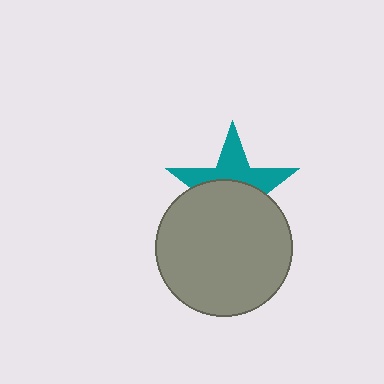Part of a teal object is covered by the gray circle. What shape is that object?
It is a star.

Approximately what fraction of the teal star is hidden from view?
Roughly 55% of the teal star is hidden behind the gray circle.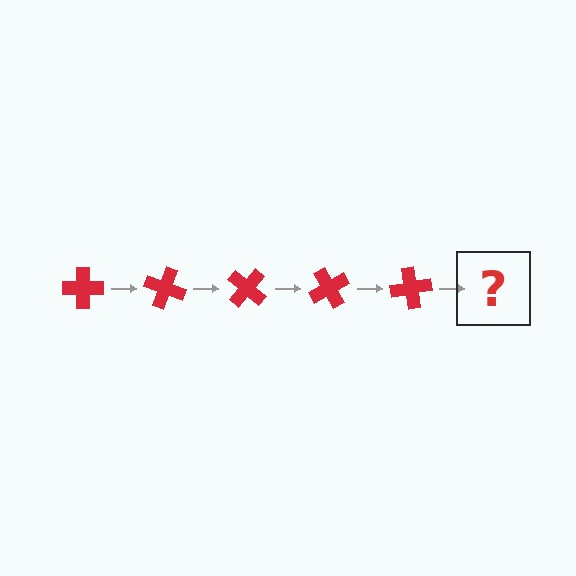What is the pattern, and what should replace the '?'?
The pattern is that the cross rotates 20 degrees each step. The '?' should be a red cross rotated 100 degrees.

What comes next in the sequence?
The next element should be a red cross rotated 100 degrees.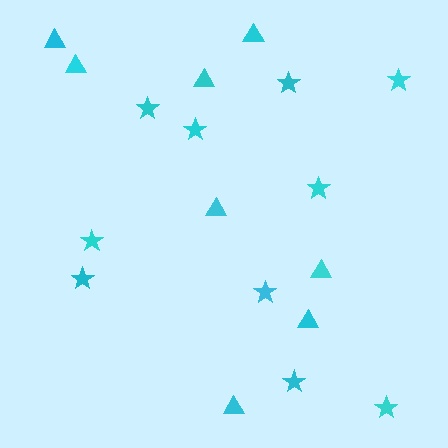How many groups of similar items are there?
There are 2 groups: one group of triangles (8) and one group of stars (10).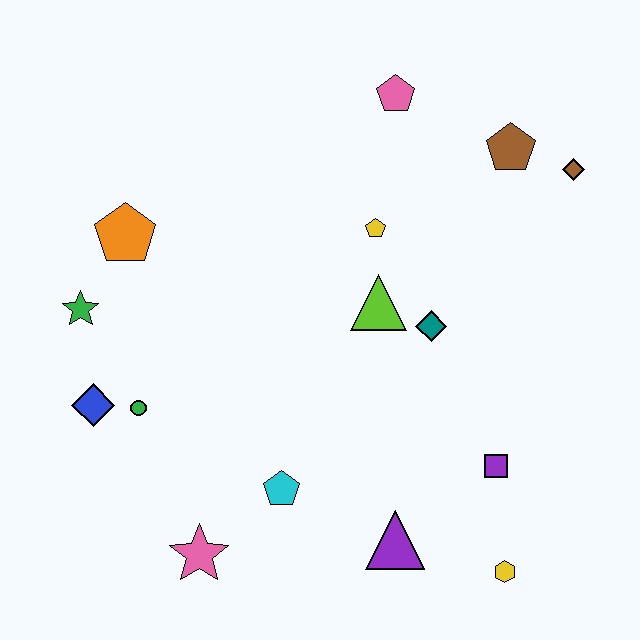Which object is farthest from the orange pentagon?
The yellow hexagon is farthest from the orange pentagon.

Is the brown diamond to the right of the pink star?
Yes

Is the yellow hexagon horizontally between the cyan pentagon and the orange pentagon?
No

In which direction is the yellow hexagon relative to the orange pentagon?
The yellow hexagon is to the right of the orange pentagon.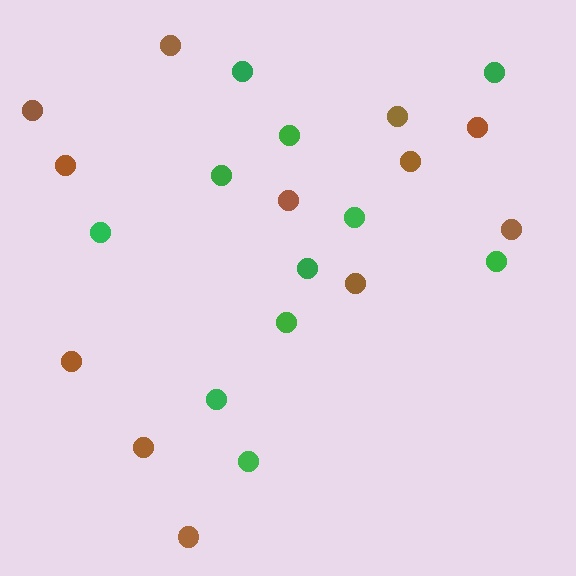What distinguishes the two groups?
There are 2 groups: one group of green circles (11) and one group of brown circles (12).